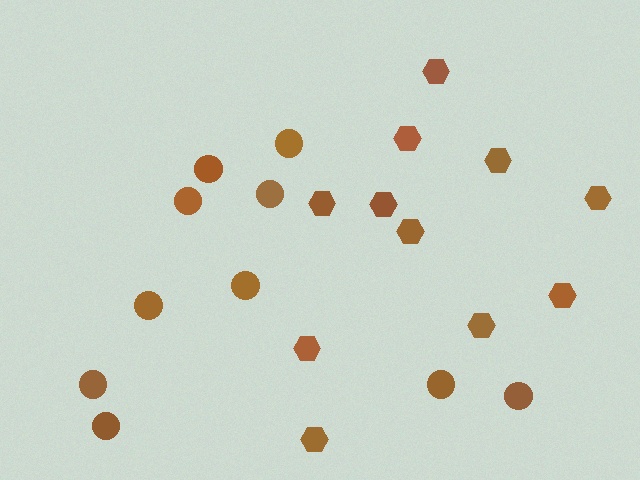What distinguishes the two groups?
There are 2 groups: one group of hexagons (11) and one group of circles (10).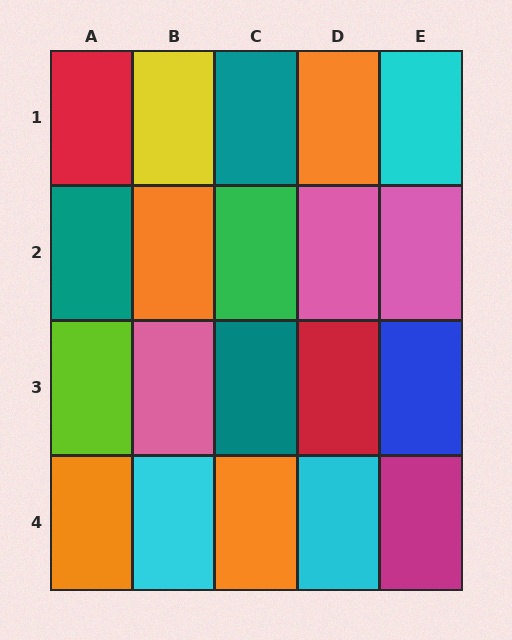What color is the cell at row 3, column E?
Blue.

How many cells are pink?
3 cells are pink.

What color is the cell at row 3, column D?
Red.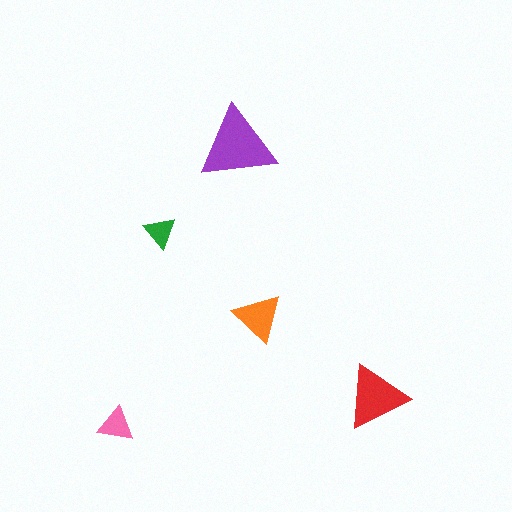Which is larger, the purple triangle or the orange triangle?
The purple one.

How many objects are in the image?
There are 5 objects in the image.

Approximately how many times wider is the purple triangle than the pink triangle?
About 2 times wider.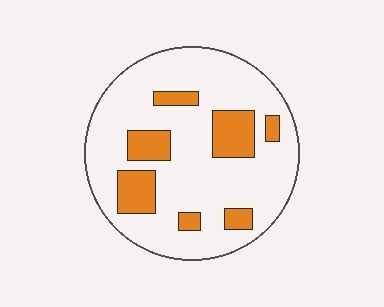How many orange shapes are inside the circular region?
7.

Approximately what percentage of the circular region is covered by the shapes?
Approximately 20%.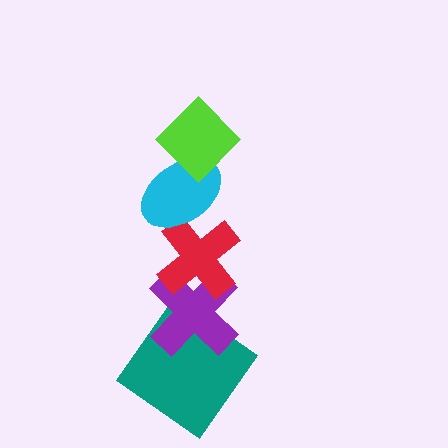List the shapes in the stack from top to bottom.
From top to bottom: the lime diamond, the cyan ellipse, the red cross, the purple cross, the teal diamond.